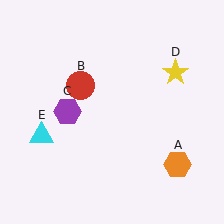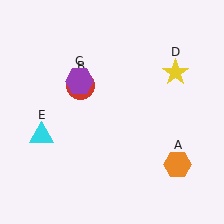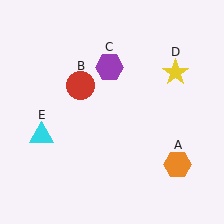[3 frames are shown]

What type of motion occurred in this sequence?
The purple hexagon (object C) rotated clockwise around the center of the scene.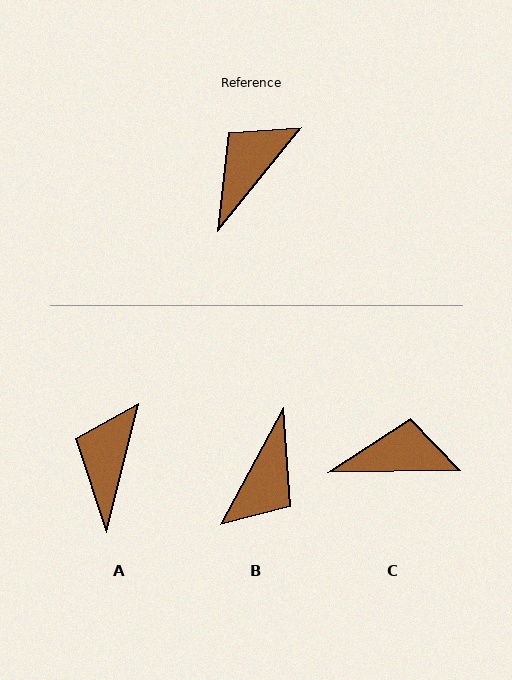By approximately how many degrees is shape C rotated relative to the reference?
Approximately 51 degrees clockwise.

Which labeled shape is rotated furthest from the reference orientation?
B, about 169 degrees away.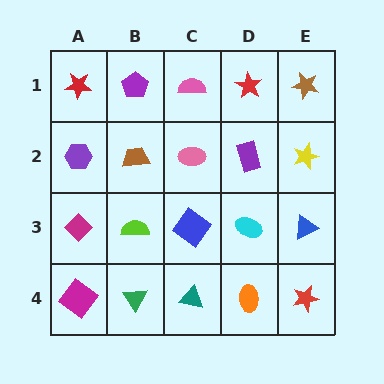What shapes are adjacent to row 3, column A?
A purple hexagon (row 2, column A), a magenta diamond (row 4, column A), a lime semicircle (row 3, column B).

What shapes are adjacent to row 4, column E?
A blue triangle (row 3, column E), an orange ellipse (row 4, column D).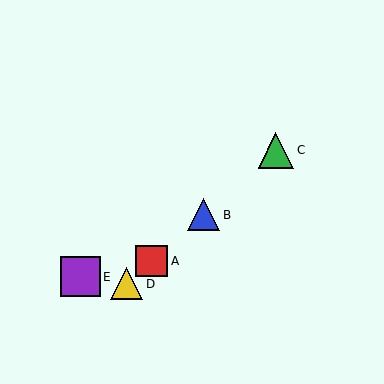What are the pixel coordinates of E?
Object E is at (81, 277).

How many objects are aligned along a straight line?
4 objects (A, B, C, D) are aligned along a straight line.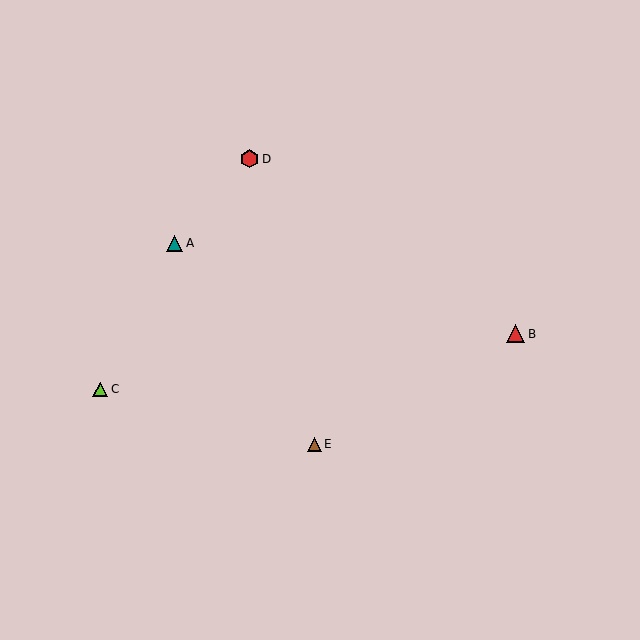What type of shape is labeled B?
Shape B is a red triangle.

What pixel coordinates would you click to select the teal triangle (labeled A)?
Click at (175, 243) to select the teal triangle A.